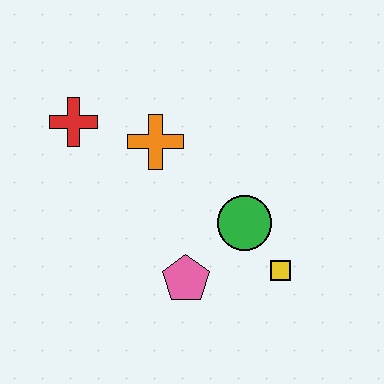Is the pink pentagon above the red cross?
No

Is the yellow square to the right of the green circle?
Yes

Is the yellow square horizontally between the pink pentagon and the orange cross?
No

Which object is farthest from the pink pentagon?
The red cross is farthest from the pink pentagon.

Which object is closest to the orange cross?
The red cross is closest to the orange cross.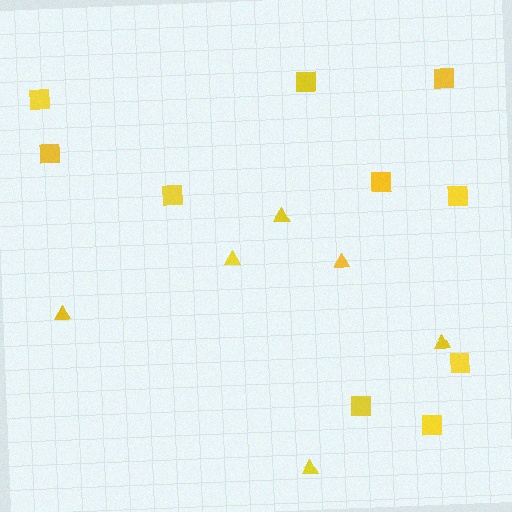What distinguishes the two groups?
There are 2 groups: one group of squares (10) and one group of triangles (6).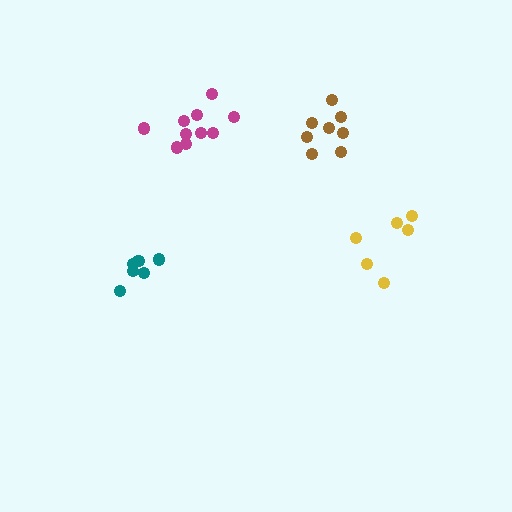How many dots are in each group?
Group 1: 6 dots, Group 2: 6 dots, Group 3: 10 dots, Group 4: 8 dots (30 total).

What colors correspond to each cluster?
The clusters are colored: yellow, teal, magenta, brown.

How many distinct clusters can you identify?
There are 4 distinct clusters.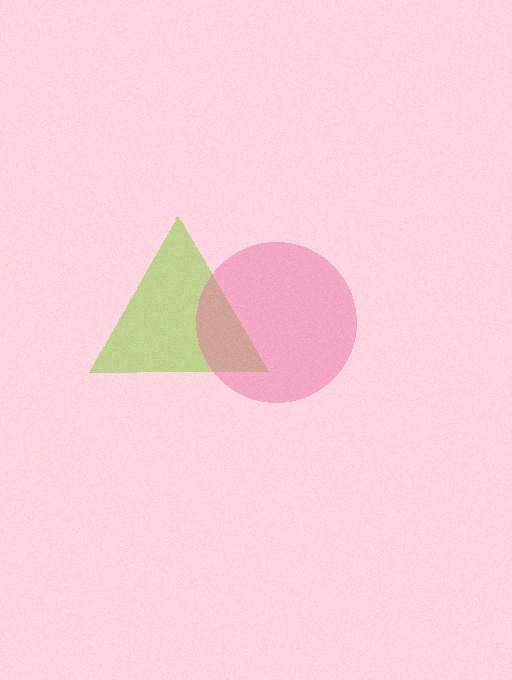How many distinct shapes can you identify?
There are 2 distinct shapes: a lime triangle, a pink circle.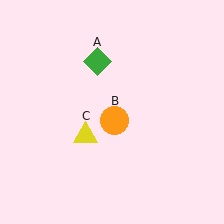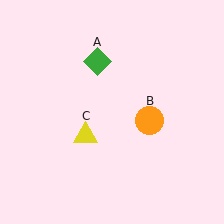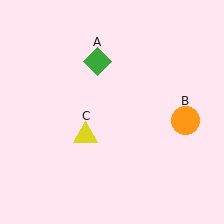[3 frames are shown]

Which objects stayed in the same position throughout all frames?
Green diamond (object A) and yellow triangle (object C) remained stationary.